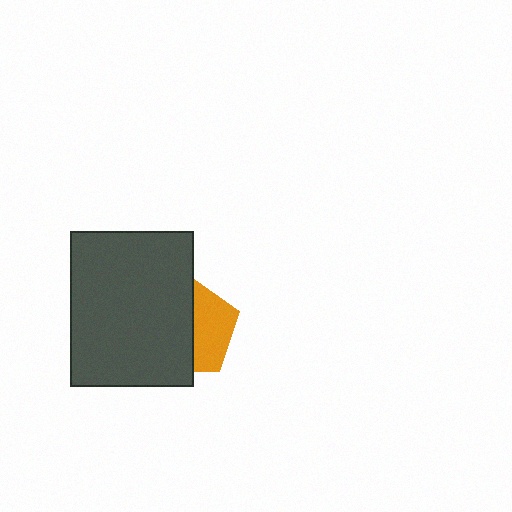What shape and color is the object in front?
The object in front is a dark gray rectangle.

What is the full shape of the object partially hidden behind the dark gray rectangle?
The partially hidden object is an orange pentagon.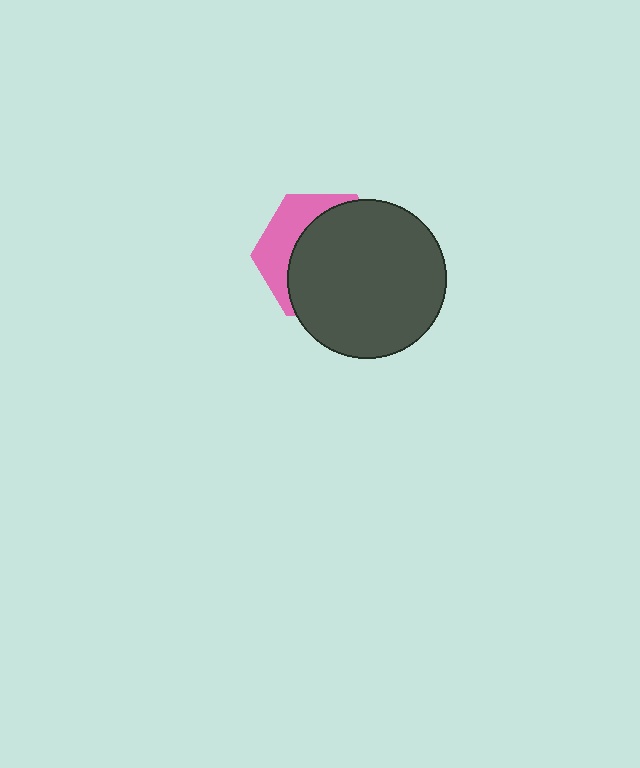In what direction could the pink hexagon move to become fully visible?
The pink hexagon could move toward the upper-left. That would shift it out from behind the dark gray circle entirely.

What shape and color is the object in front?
The object in front is a dark gray circle.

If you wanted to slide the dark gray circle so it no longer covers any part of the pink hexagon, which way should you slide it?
Slide it toward the lower-right — that is the most direct way to separate the two shapes.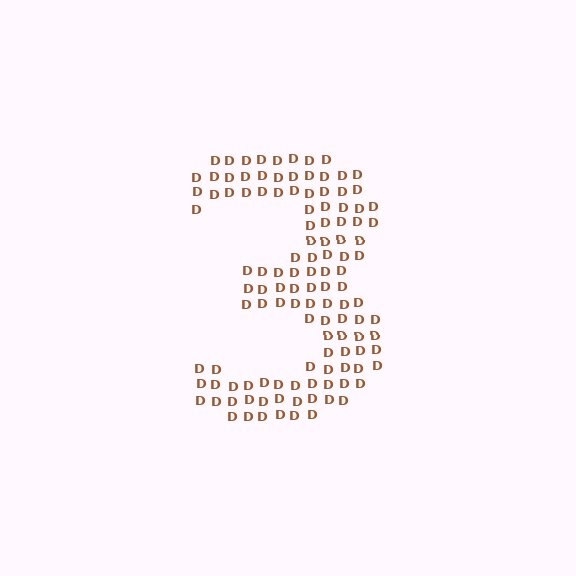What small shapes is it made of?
It is made of small letter D's.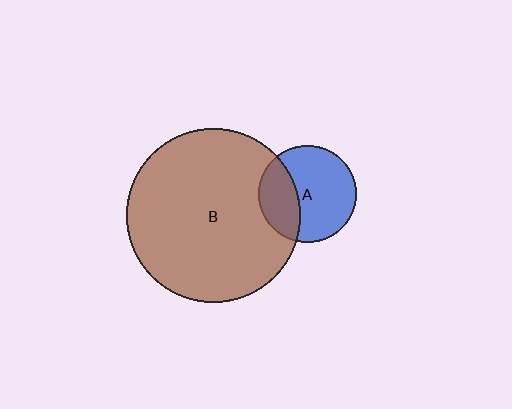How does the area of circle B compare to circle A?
Approximately 3.2 times.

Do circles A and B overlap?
Yes.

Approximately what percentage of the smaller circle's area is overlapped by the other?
Approximately 35%.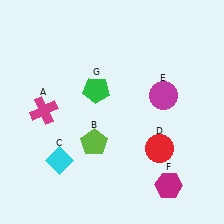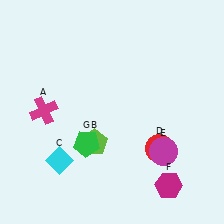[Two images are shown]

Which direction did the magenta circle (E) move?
The magenta circle (E) moved down.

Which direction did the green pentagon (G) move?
The green pentagon (G) moved down.